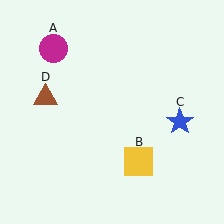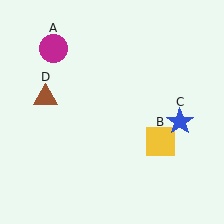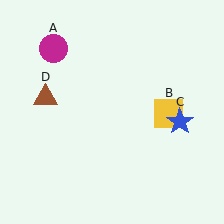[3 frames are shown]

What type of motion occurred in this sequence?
The yellow square (object B) rotated counterclockwise around the center of the scene.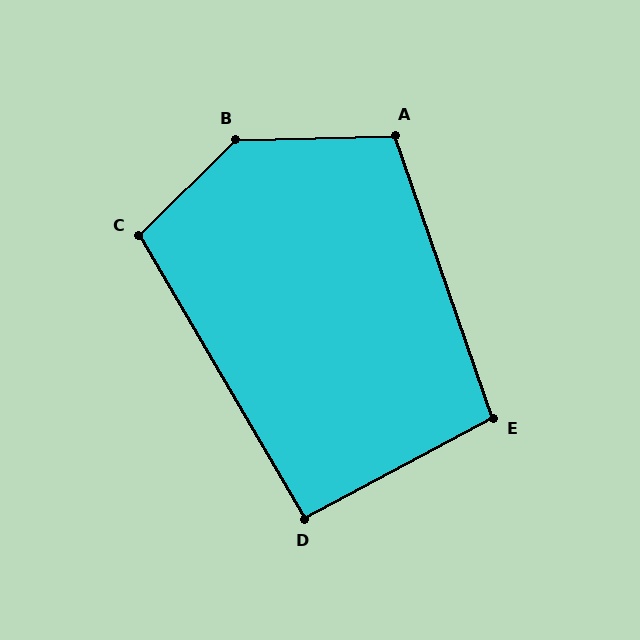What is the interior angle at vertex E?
Approximately 99 degrees (obtuse).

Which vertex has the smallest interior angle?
D, at approximately 92 degrees.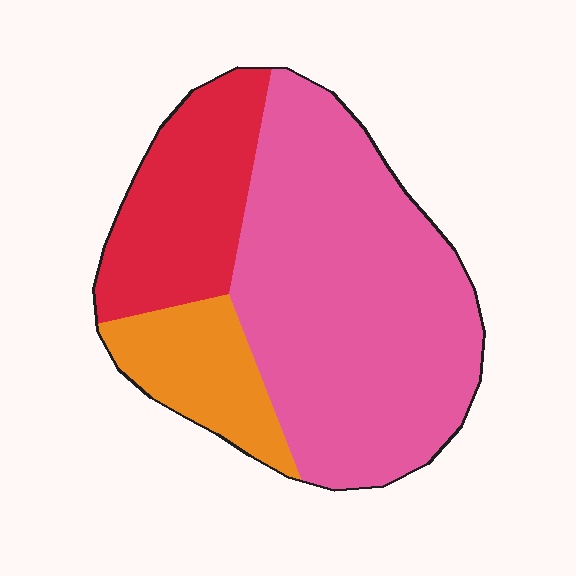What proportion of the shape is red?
Red takes up about one quarter (1/4) of the shape.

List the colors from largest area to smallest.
From largest to smallest: pink, red, orange.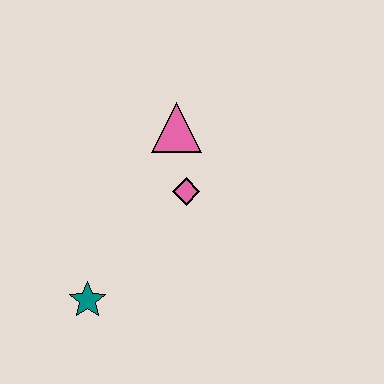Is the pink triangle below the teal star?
No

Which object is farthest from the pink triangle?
The teal star is farthest from the pink triangle.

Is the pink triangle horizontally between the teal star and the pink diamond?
Yes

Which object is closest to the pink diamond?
The pink triangle is closest to the pink diamond.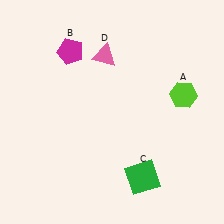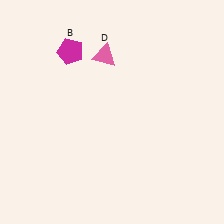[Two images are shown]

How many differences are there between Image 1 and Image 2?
There are 2 differences between the two images.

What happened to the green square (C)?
The green square (C) was removed in Image 2. It was in the bottom-right area of Image 1.